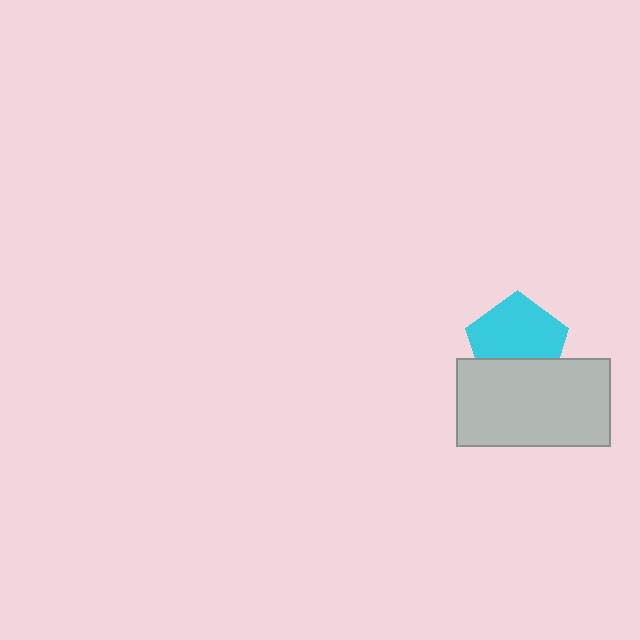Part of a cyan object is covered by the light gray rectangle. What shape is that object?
It is a pentagon.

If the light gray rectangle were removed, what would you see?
You would see the complete cyan pentagon.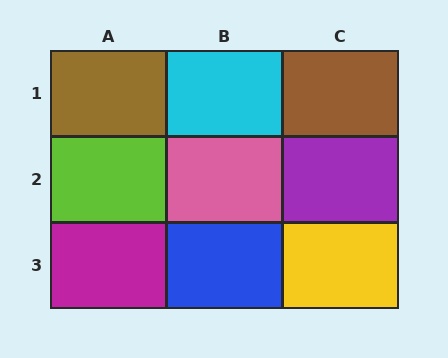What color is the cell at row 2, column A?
Lime.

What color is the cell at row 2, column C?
Purple.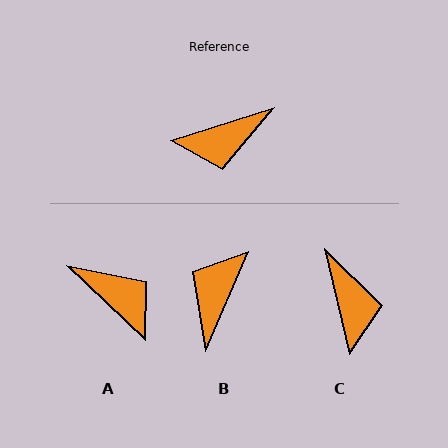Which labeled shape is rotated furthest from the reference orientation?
B, about 131 degrees away.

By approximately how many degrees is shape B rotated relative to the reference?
Approximately 131 degrees clockwise.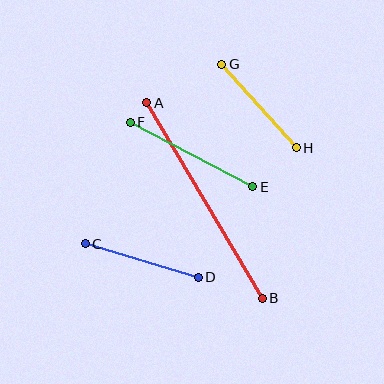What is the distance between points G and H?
The distance is approximately 112 pixels.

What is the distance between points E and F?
The distance is approximately 138 pixels.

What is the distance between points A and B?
The distance is approximately 227 pixels.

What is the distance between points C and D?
The distance is approximately 118 pixels.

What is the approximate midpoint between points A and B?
The midpoint is at approximately (204, 200) pixels.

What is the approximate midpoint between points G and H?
The midpoint is at approximately (259, 106) pixels.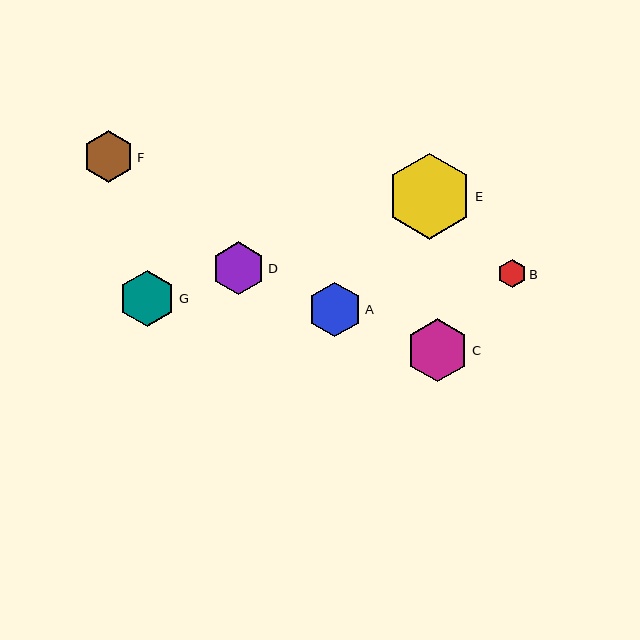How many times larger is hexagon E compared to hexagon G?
Hexagon E is approximately 1.5 times the size of hexagon G.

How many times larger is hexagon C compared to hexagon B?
Hexagon C is approximately 2.2 times the size of hexagon B.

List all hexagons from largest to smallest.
From largest to smallest: E, C, G, A, D, F, B.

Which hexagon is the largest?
Hexagon E is the largest with a size of approximately 86 pixels.